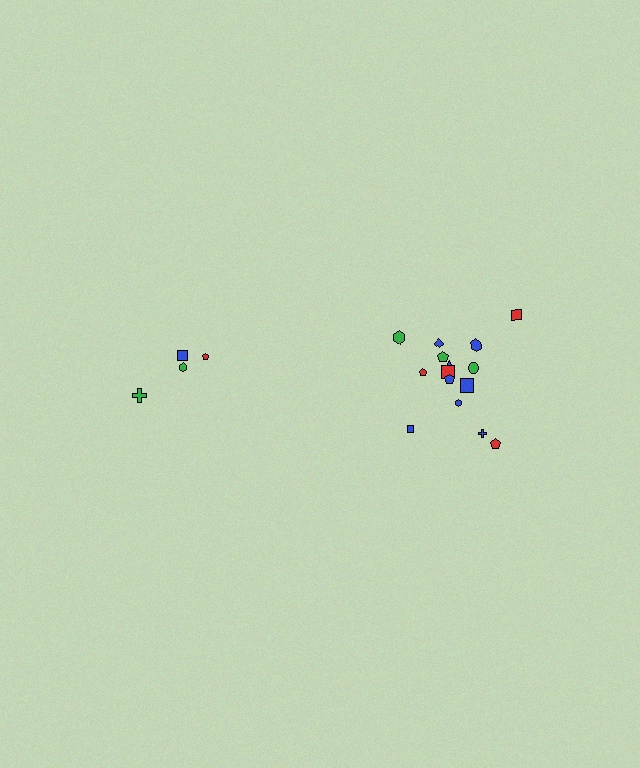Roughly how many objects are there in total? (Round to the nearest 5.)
Roughly 20 objects in total.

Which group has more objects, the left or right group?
The right group.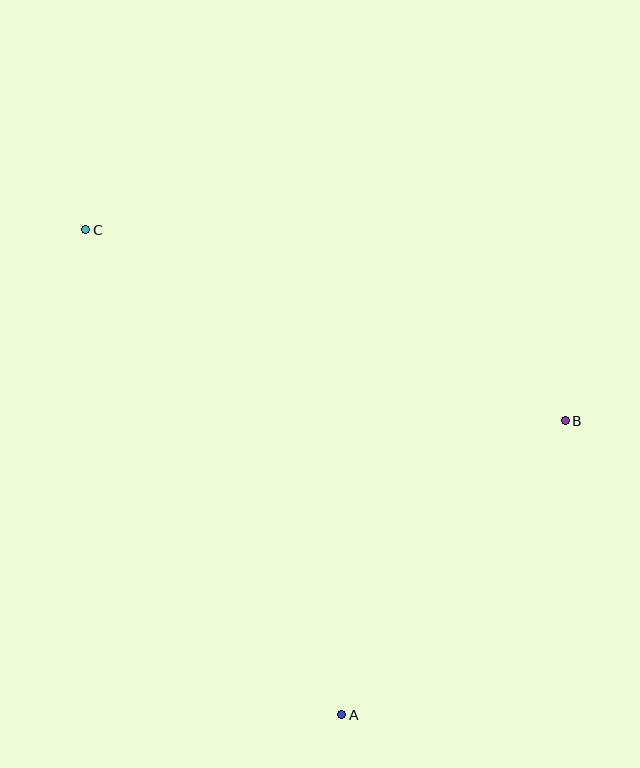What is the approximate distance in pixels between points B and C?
The distance between B and C is approximately 516 pixels.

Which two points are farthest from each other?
Points A and C are farthest from each other.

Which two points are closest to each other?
Points A and B are closest to each other.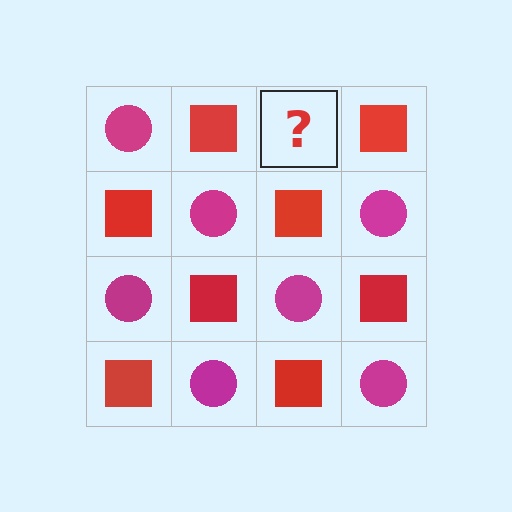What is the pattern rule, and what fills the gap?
The rule is that it alternates magenta circle and red square in a checkerboard pattern. The gap should be filled with a magenta circle.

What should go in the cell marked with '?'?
The missing cell should contain a magenta circle.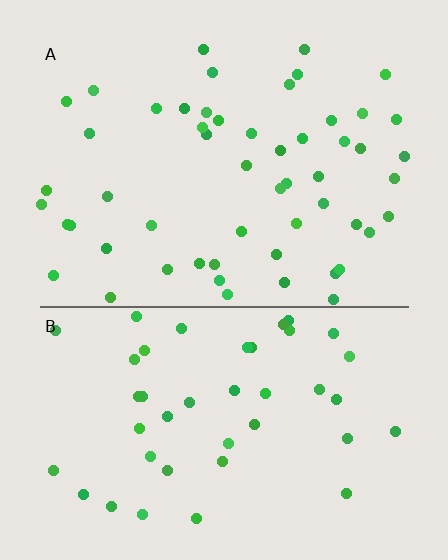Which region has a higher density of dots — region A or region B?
A (the top).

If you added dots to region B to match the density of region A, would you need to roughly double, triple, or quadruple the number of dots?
Approximately double.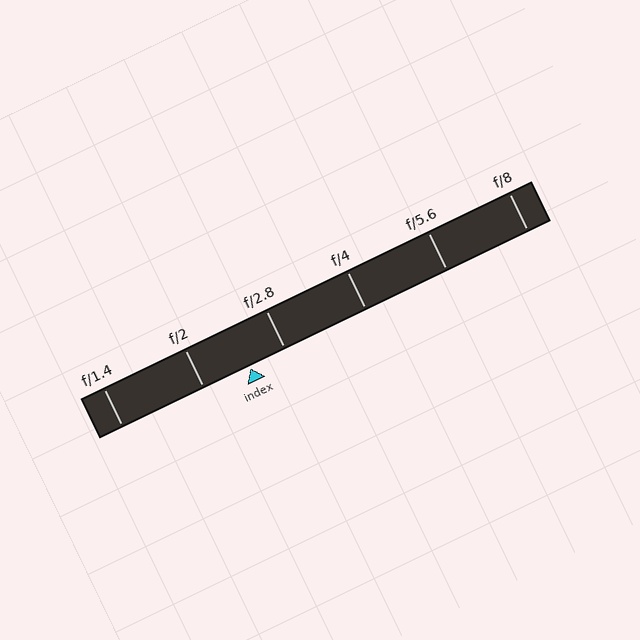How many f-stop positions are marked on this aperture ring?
There are 6 f-stop positions marked.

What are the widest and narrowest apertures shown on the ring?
The widest aperture shown is f/1.4 and the narrowest is f/8.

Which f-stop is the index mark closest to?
The index mark is closest to f/2.8.